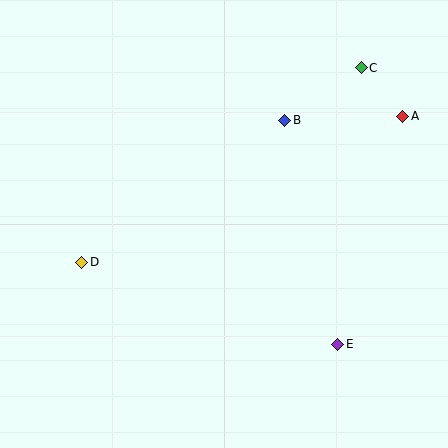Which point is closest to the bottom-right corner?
Point E is closest to the bottom-right corner.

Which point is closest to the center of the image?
Point B at (285, 120) is closest to the center.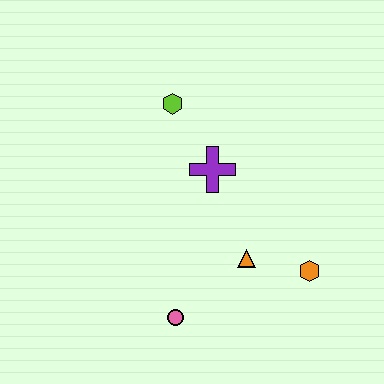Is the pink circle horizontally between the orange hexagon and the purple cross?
No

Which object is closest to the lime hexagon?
The purple cross is closest to the lime hexagon.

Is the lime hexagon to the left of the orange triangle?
Yes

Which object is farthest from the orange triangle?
The lime hexagon is farthest from the orange triangle.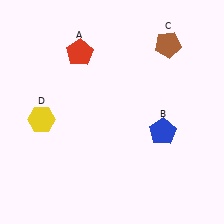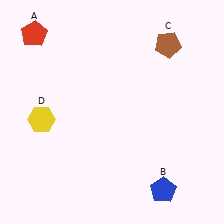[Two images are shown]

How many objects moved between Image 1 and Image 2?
2 objects moved between the two images.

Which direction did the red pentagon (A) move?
The red pentagon (A) moved left.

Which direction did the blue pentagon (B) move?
The blue pentagon (B) moved down.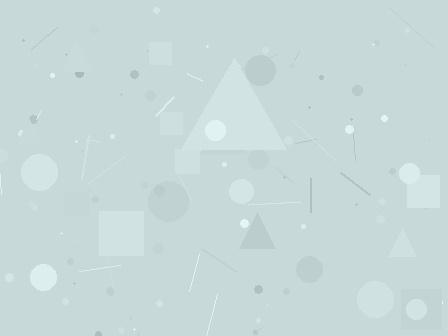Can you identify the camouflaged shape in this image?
The camouflaged shape is a triangle.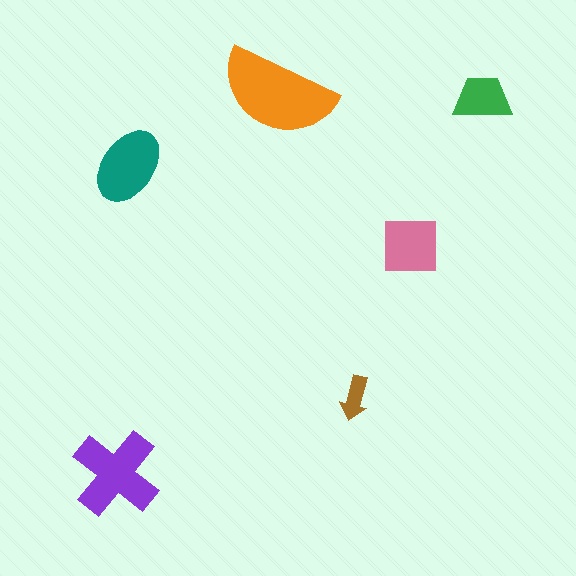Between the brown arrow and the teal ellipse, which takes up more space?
The teal ellipse.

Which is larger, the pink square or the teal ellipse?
The teal ellipse.